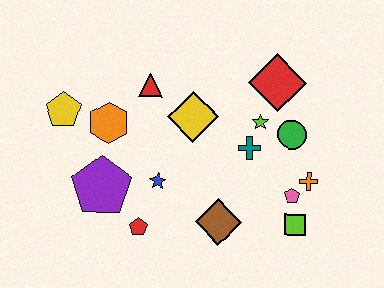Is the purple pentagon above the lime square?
Yes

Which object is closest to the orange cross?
The pink pentagon is closest to the orange cross.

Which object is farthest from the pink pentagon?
The yellow pentagon is farthest from the pink pentagon.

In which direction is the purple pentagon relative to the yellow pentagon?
The purple pentagon is below the yellow pentagon.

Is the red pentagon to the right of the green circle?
No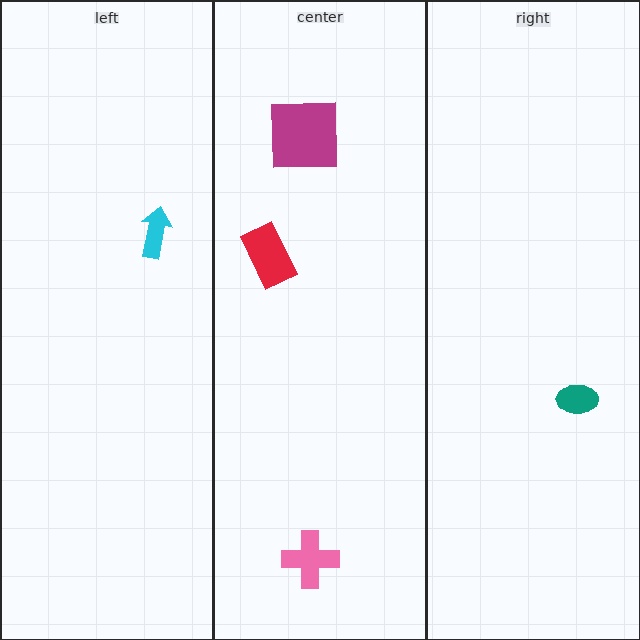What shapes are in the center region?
The red rectangle, the pink cross, the magenta square.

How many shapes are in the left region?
1.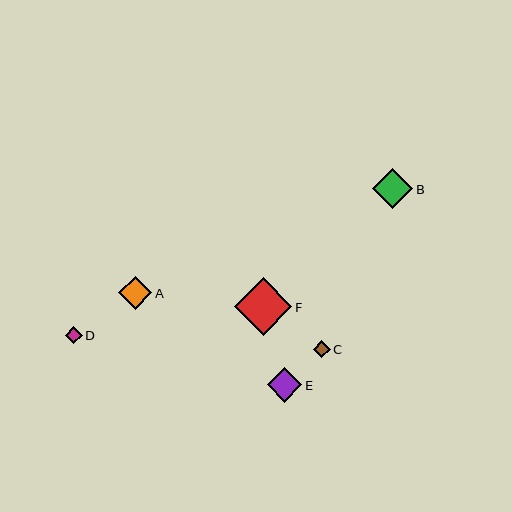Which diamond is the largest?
Diamond F is the largest with a size of approximately 57 pixels.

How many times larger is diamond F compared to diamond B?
Diamond F is approximately 1.4 times the size of diamond B.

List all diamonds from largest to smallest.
From largest to smallest: F, B, E, A, D, C.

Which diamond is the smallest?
Diamond C is the smallest with a size of approximately 17 pixels.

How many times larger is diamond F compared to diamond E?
Diamond F is approximately 1.7 times the size of diamond E.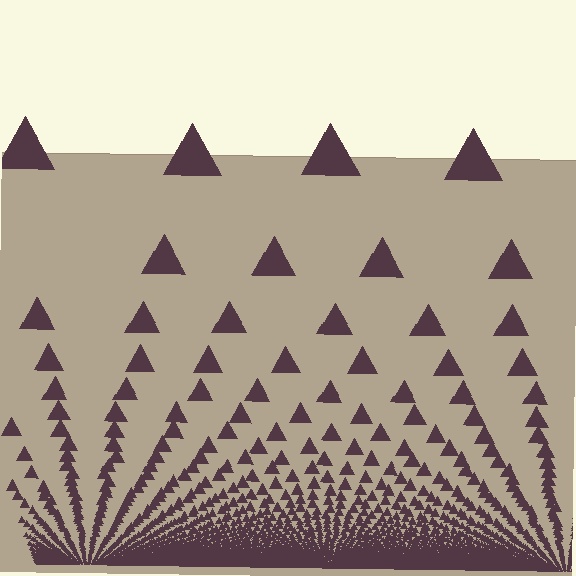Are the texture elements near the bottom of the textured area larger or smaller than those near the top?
Smaller. The gradient is inverted — elements near the bottom are smaller and denser.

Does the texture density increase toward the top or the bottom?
Density increases toward the bottom.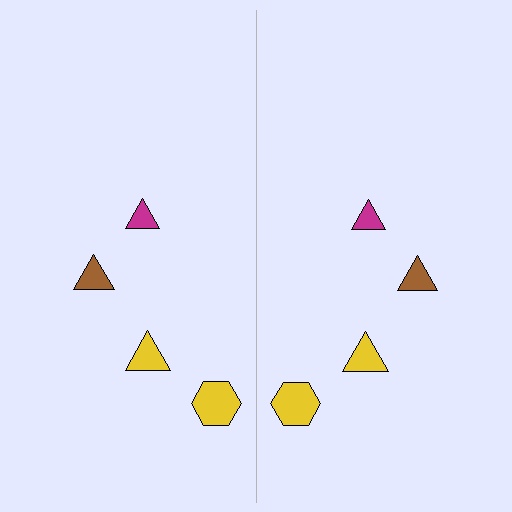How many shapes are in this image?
There are 8 shapes in this image.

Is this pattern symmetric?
Yes, this pattern has bilateral (reflection) symmetry.